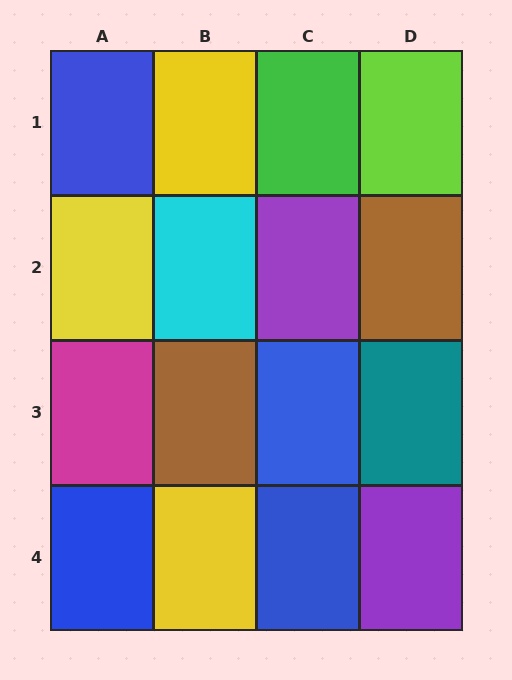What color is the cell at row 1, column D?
Lime.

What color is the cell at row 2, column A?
Yellow.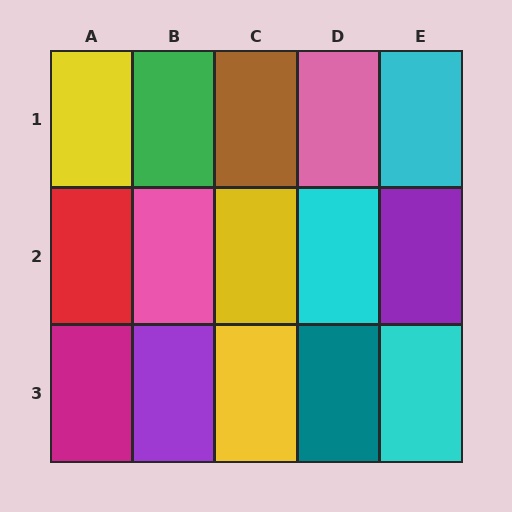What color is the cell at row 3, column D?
Teal.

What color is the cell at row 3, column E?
Cyan.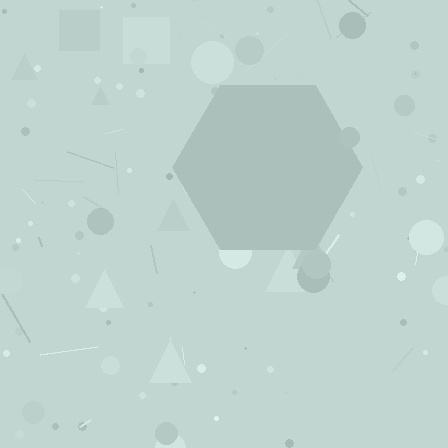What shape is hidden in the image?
A hexagon is hidden in the image.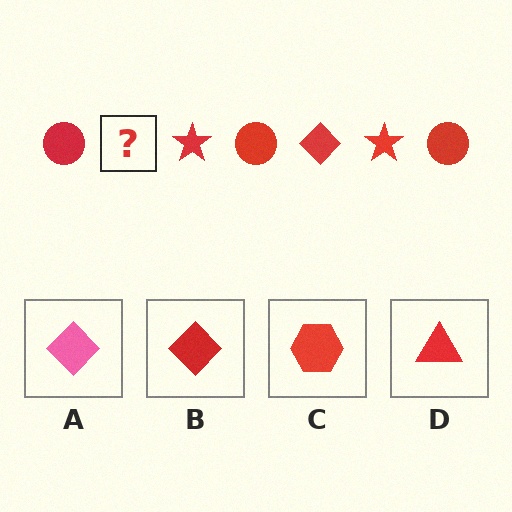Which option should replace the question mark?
Option B.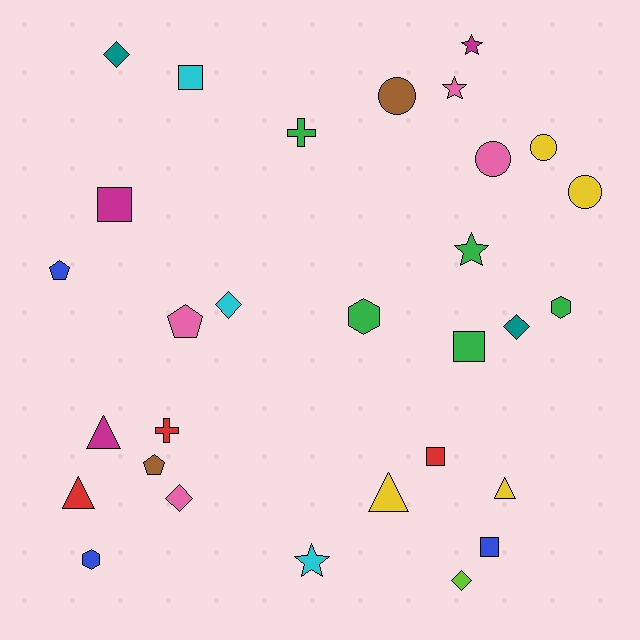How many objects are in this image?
There are 30 objects.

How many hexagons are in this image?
There are 3 hexagons.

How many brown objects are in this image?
There are 2 brown objects.